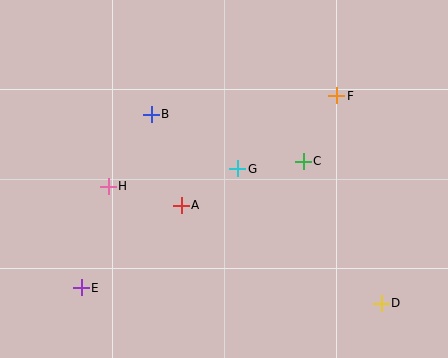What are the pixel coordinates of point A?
Point A is at (181, 205).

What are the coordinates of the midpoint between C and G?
The midpoint between C and G is at (271, 165).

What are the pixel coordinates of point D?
Point D is at (381, 303).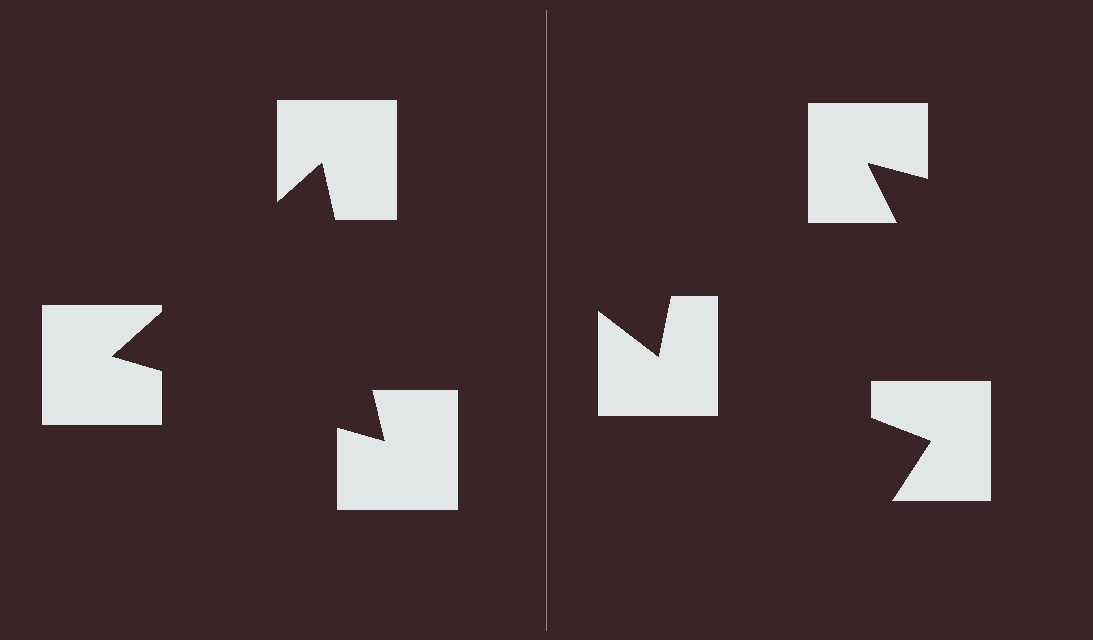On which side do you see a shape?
An illusory triangle appears on the left side. On the right side the wedge cuts are rotated, so no coherent shape forms.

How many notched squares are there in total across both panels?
6 — 3 on each side.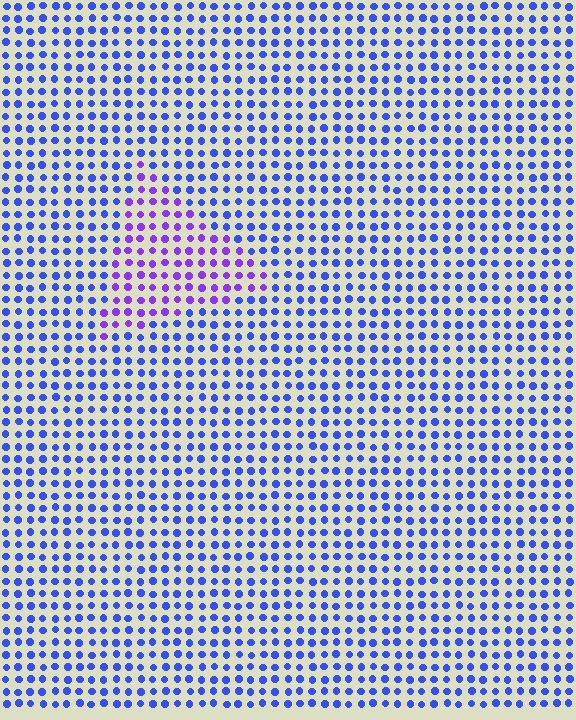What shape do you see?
I see a triangle.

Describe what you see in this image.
The image is filled with small blue elements in a uniform arrangement. A triangle-shaped region is visible where the elements are tinted to a slightly different hue, forming a subtle color boundary.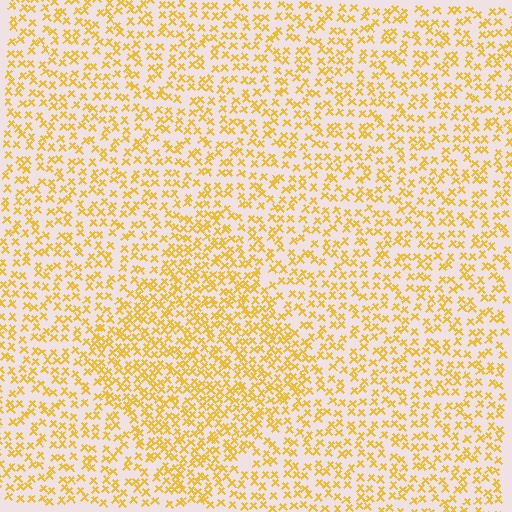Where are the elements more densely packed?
The elements are more densely packed inside the diamond boundary.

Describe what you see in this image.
The image contains small yellow elements arranged at two different densities. A diamond-shaped region is visible where the elements are more densely packed than the surrounding area.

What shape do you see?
I see a diamond.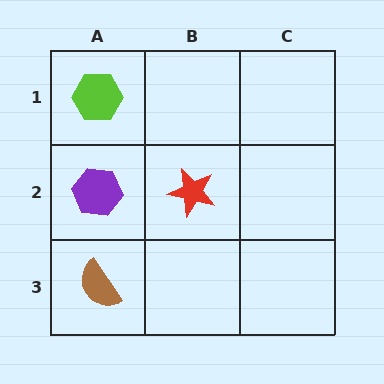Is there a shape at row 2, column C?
No, that cell is empty.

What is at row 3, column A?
A brown semicircle.